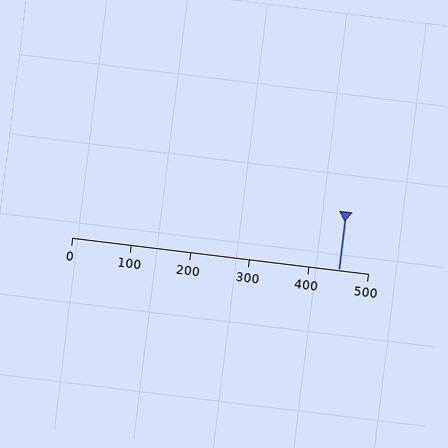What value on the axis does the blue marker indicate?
The marker indicates approximately 450.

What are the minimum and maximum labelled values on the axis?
The axis runs from 0 to 500.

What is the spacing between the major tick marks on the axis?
The major ticks are spaced 100 apart.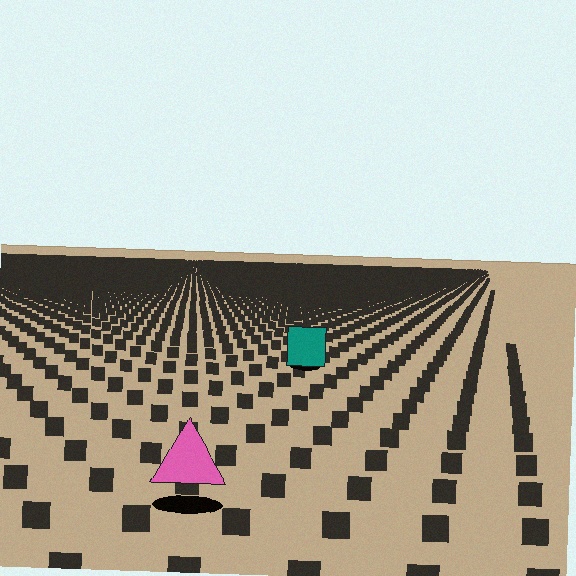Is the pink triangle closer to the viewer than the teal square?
Yes. The pink triangle is closer — you can tell from the texture gradient: the ground texture is coarser near it.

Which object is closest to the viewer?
The pink triangle is closest. The texture marks near it are larger and more spread out.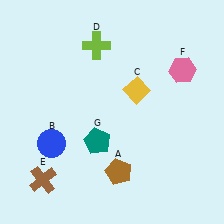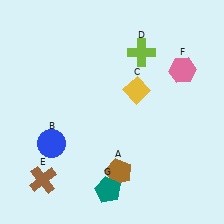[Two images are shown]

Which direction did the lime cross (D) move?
The lime cross (D) moved right.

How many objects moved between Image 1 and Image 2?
2 objects moved between the two images.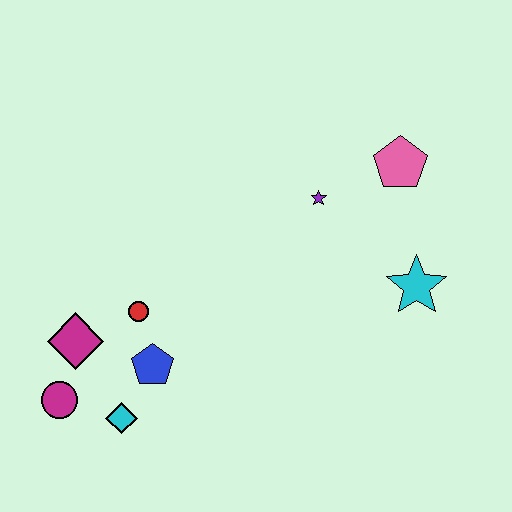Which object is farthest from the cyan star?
The magenta circle is farthest from the cyan star.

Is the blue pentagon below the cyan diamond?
No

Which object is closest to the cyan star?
The pink pentagon is closest to the cyan star.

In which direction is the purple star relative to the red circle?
The purple star is to the right of the red circle.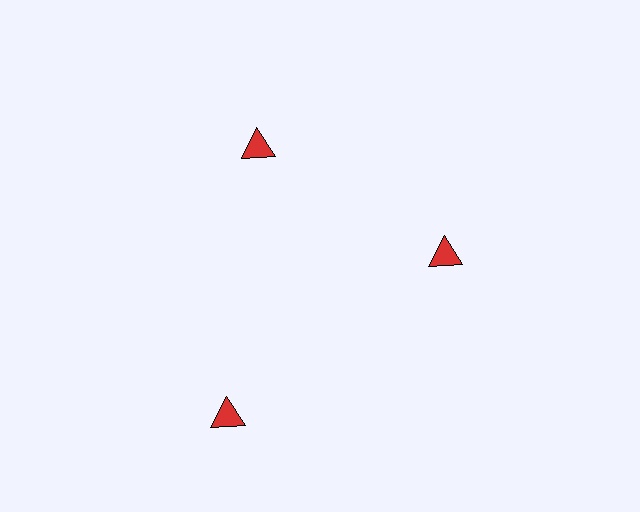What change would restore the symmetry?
The symmetry would be restored by moving it inward, back onto the ring so that all 3 triangles sit at equal angles and equal distance from the center.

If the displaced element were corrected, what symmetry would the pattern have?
It would have 3-fold rotational symmetry — the pattern would map onto itself every 120 degrees.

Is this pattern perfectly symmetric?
No. The 3 red triangles are arranged in a ring, but one element near the 7 o'clock position is pushed outward from the center, breaking the 3-fold rotational symmetry.